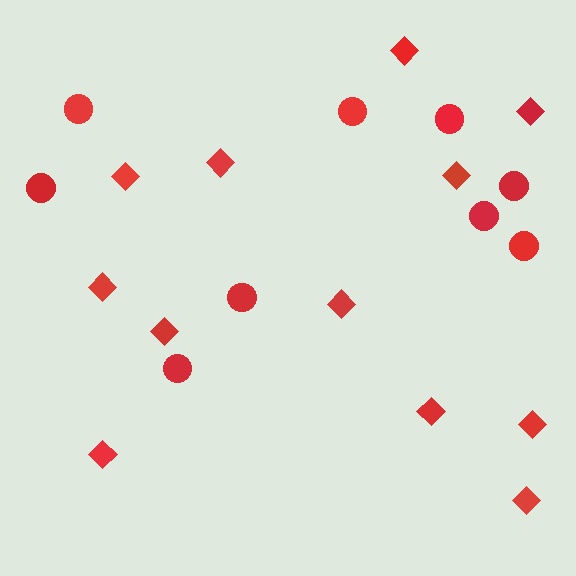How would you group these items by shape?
There are 2 groups: one group of diamonds (12) and one group of circles (9).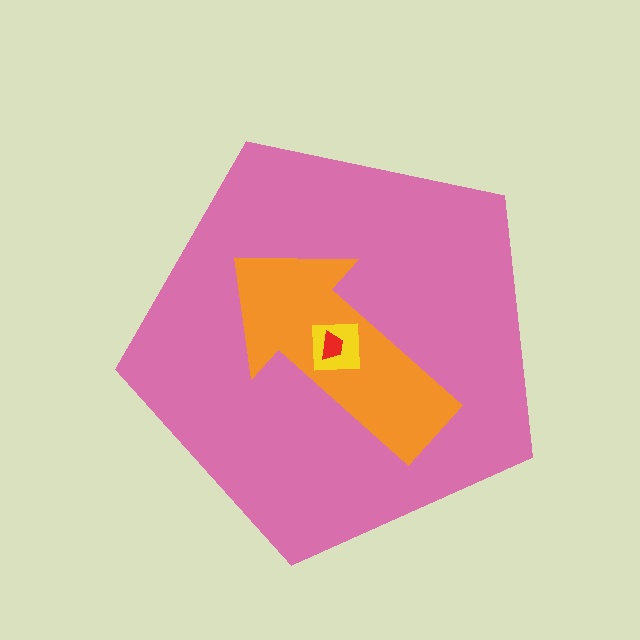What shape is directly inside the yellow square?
The red trapezoid.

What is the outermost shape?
The pink pentagon.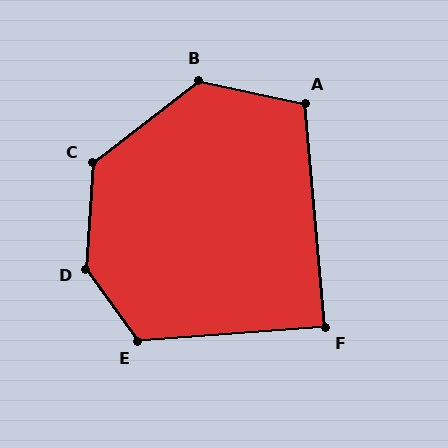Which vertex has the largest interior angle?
D, at approximately 141 degrees.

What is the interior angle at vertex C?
Approximately 131 degrees (obtuse).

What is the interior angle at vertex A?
Approximately 107 degrees (obtuse).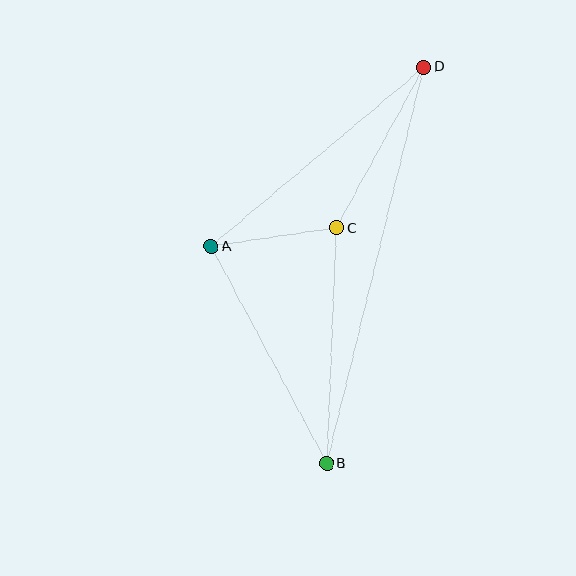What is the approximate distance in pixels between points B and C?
The distance between B and C is approximately 236 pixels.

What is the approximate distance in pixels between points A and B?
The distance between A and B is approximately 246 pixels.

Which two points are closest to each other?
Points A and C are closest to each other.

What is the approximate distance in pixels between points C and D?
The distance between C and D is approximately 183 pixels.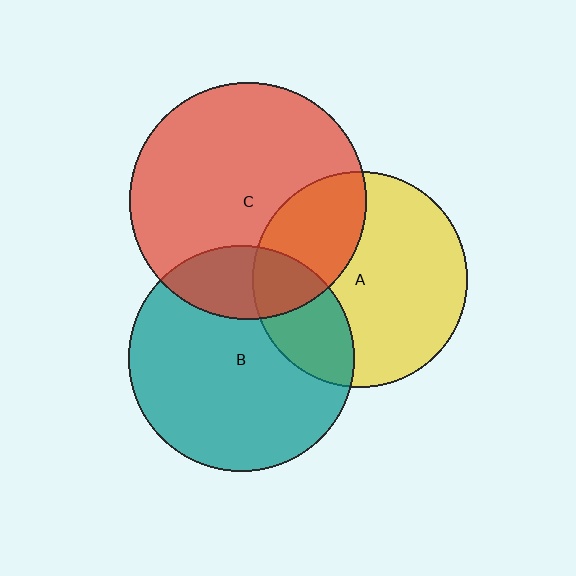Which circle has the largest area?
Circle C (red).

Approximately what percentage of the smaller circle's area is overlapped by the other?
Approximately 20%.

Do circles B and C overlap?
Yes.